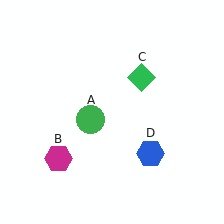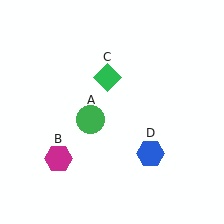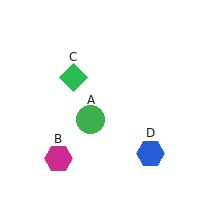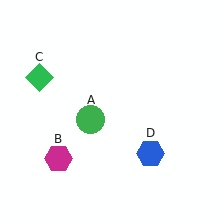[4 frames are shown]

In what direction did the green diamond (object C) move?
The green diamond (object C) moved left.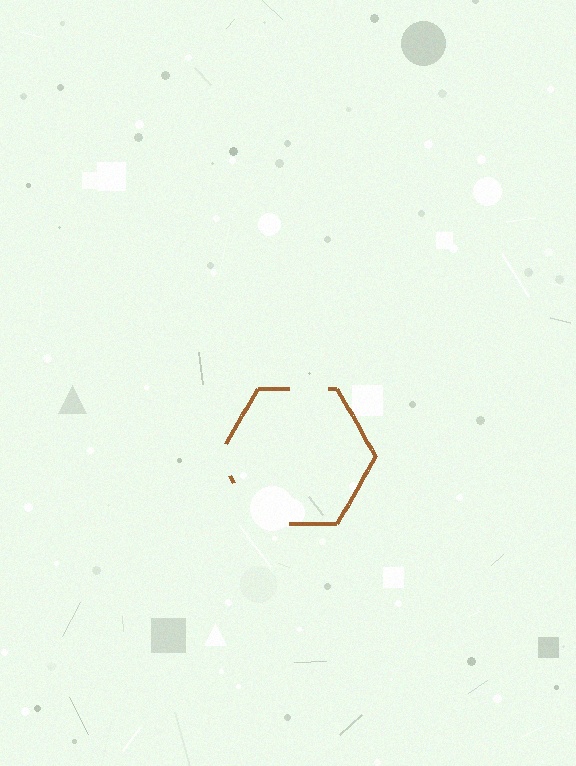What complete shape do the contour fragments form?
The contour fragments form a hexagon.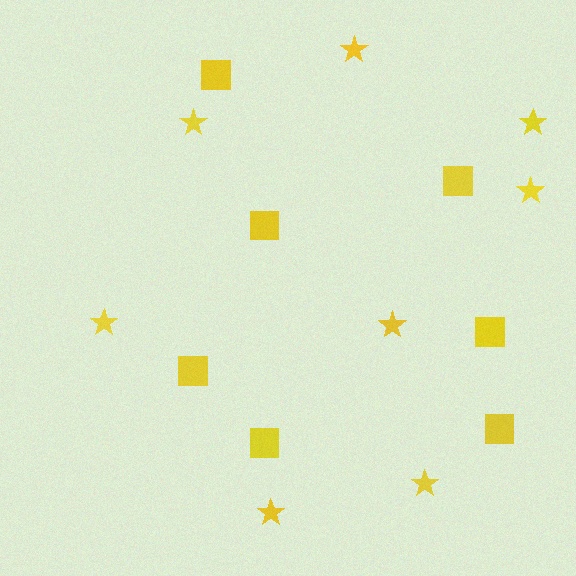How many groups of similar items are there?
There are 2 groups: one group of squares (7) and one group of stars (8).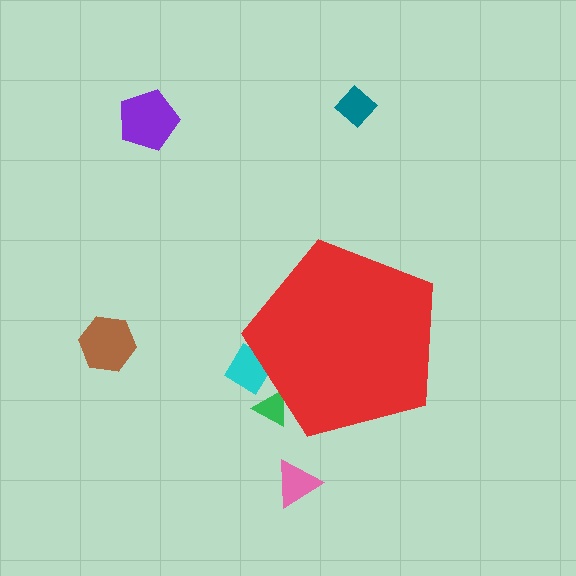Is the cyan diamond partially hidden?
Yes, the cyan diamond is partially hidden behind the red pentagon.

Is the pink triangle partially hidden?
No, the pink triangle is fully visible.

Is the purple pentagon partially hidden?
No, the purple pentagon is fully visible.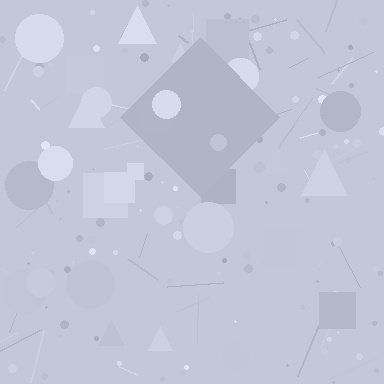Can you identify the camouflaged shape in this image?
The camouflaged shape is a diamond.